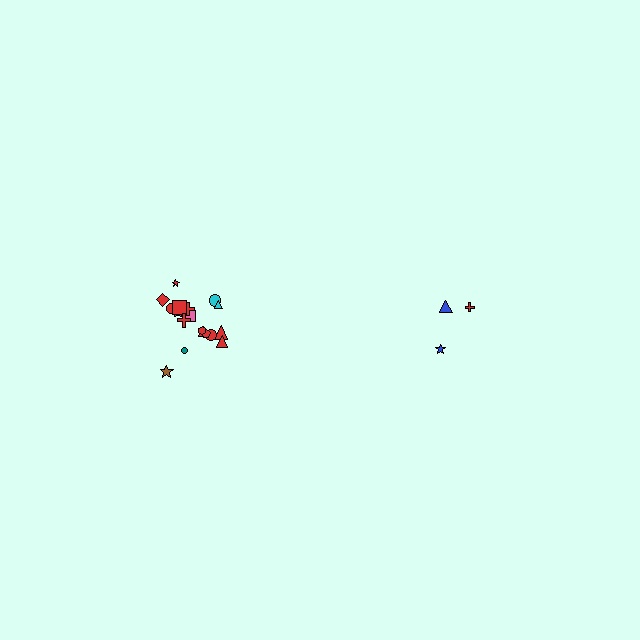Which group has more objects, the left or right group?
The left group.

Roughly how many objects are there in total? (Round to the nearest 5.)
Roughly 20 objects in total.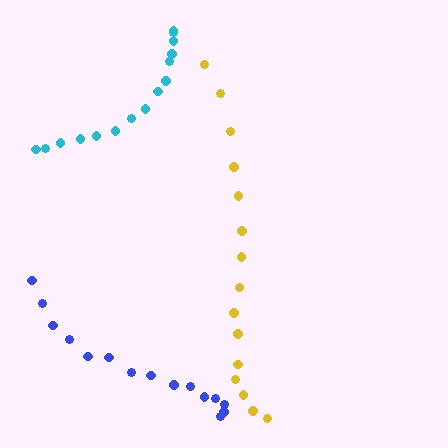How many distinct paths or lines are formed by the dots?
There are 3 distinct paths.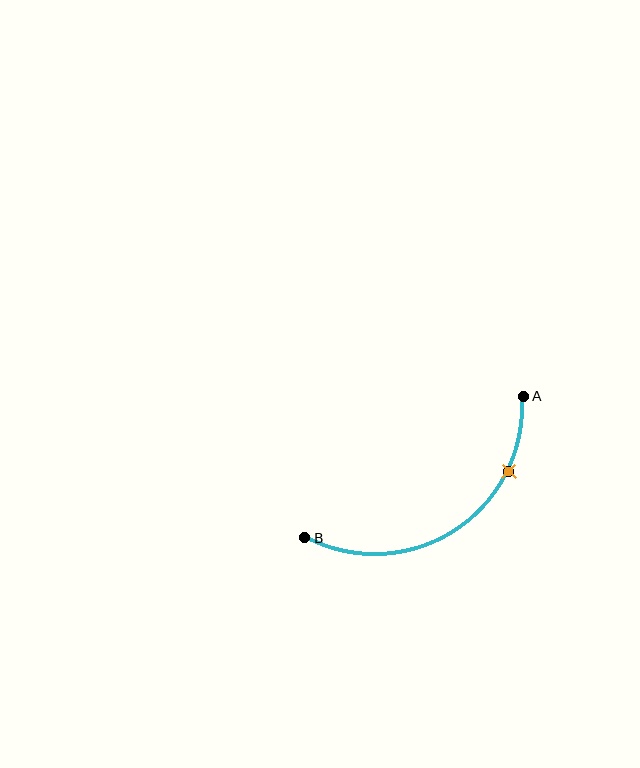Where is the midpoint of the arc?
The arc midpoint is the point on the curve farthest from the straight line joining A and B. It sits below that line.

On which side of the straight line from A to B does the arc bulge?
The arc bulges below the straight line connecting A and B.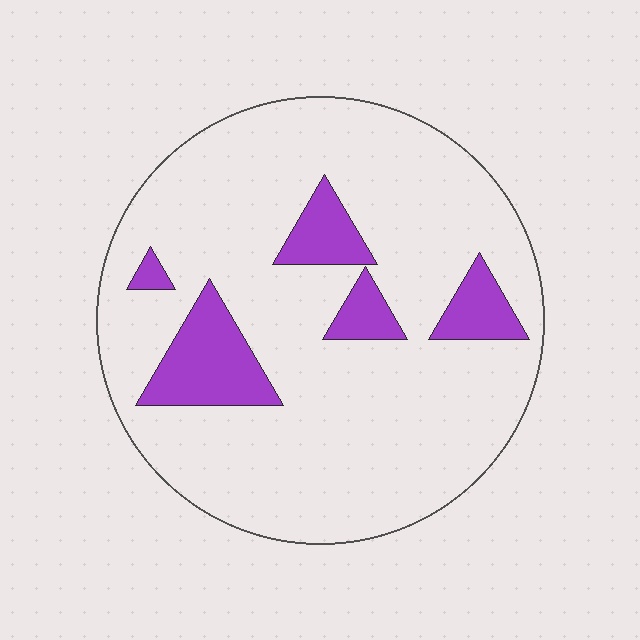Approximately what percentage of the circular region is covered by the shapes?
Approximately 15%.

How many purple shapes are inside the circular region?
5.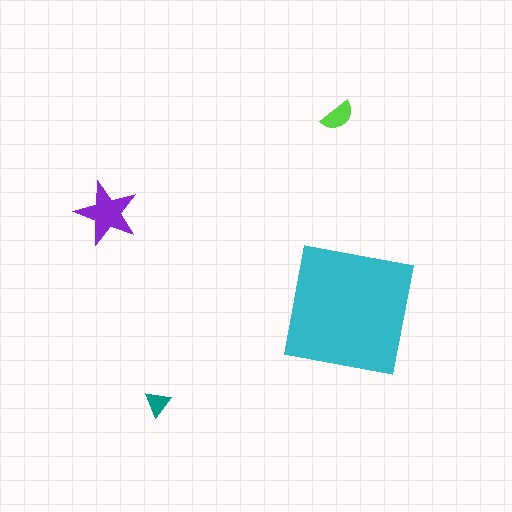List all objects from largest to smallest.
The cyan square, the purple star, the lime semicircle, the teal triangle.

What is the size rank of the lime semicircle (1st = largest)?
3rd.